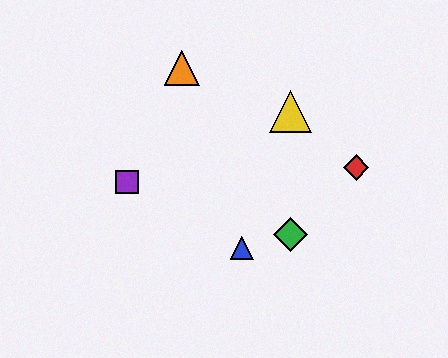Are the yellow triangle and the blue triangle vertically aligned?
No, the yellow triangle is at x≈290 and the blue triangle is at x≈242.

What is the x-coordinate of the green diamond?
The green diamond is at x≈290.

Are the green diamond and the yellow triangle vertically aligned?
Yes, both are at x≈290.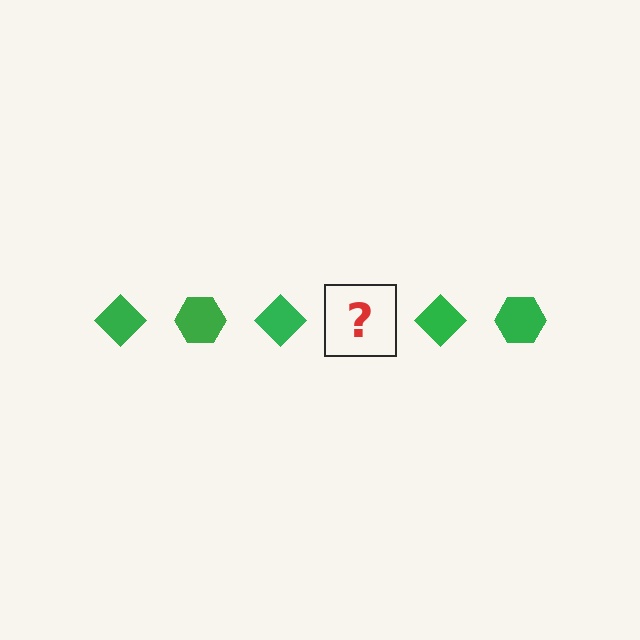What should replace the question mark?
The question mark should be replaced with a green hexagon.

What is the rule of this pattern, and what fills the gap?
The rule is that the pattern cycles through diamond, hexagon shapes in green. The gap should be filled with a green hexagon.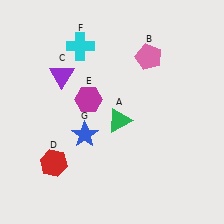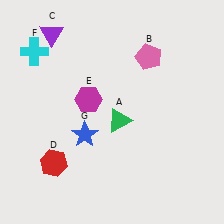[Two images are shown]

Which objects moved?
The objects that moved are: the purple triangle (C), the cyan cross (F).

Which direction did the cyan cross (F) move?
The cyan cross (F) moved left.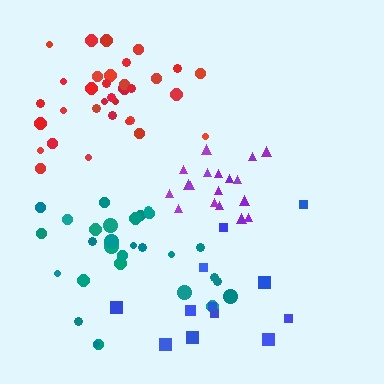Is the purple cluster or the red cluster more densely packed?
Purple.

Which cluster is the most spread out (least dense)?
Blue.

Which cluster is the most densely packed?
Purple.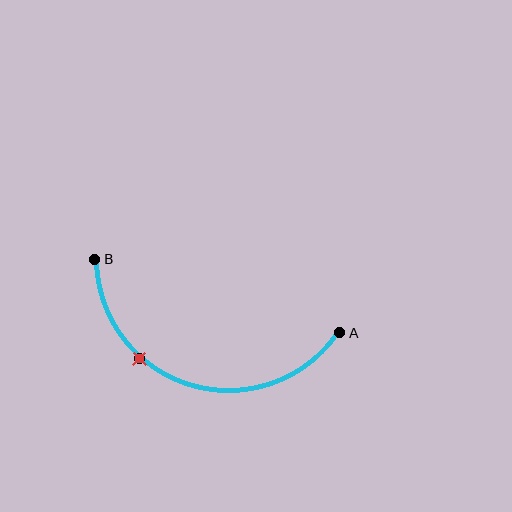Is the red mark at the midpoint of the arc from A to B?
No. The red mark lies on the arc but is closer to endpoint B. The arc midpoint would be at the point on the curve equidistant along the arc from both A and B.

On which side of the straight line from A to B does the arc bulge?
The arc bulges below the straight line connecting A and B.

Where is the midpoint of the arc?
The arc midpoint is the point on the curve farthest from the straight line joining A and B. It sits below that line.